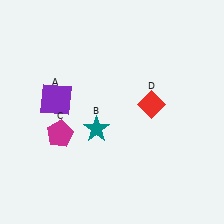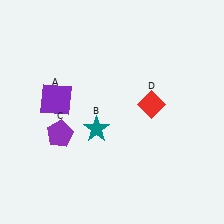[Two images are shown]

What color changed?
The pentagon (C) changed from magenta in Image 1 to purple in Image 2.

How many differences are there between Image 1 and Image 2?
There is 1 difference between the two images.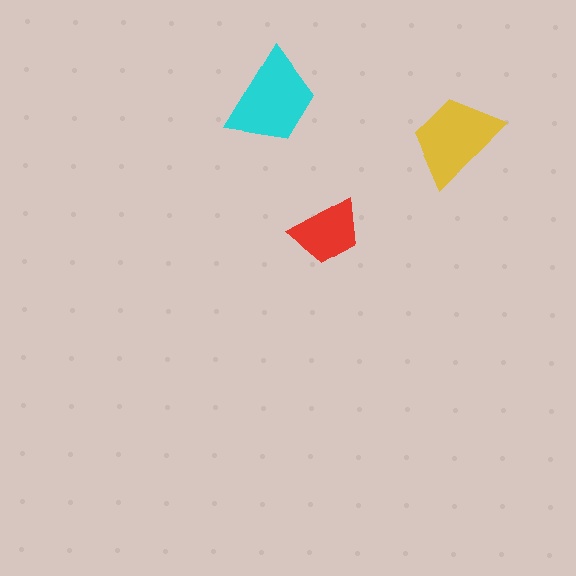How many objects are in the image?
There are 3 objects in the image.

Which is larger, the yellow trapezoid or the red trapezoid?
The yellow one.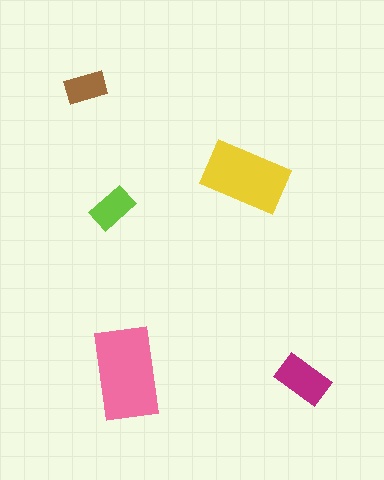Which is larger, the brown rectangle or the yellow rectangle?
The yellow one.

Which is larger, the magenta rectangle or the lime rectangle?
The magenta one.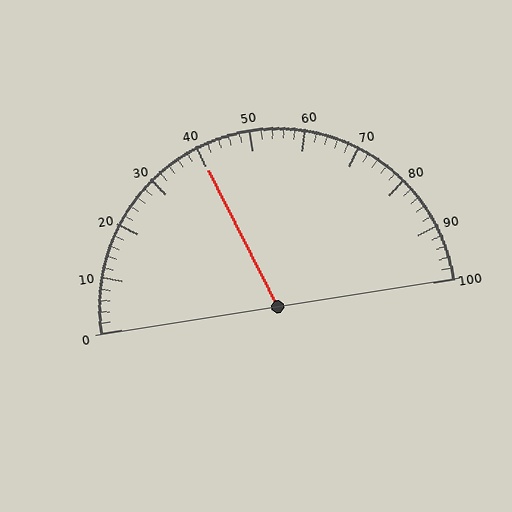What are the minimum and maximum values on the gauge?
The gauge ranges from 0 to 100.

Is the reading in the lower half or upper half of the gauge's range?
The reading is in the lower half of the range (0 to 100).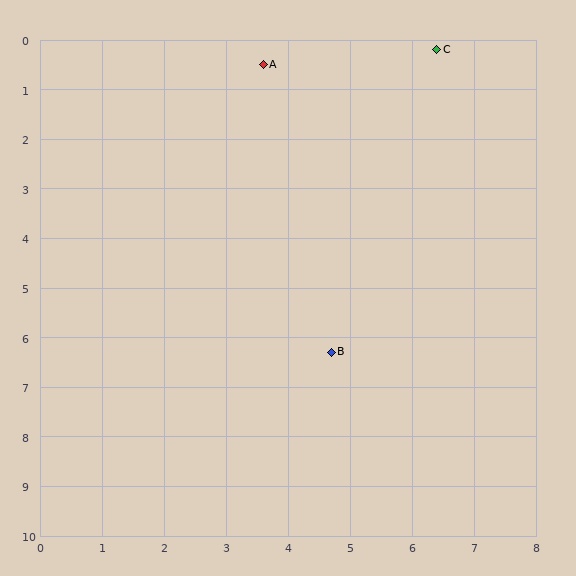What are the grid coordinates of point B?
Point B is at approximately (4.7, 6.3).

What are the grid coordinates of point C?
Point C is at approximately (6.4, 0.2).